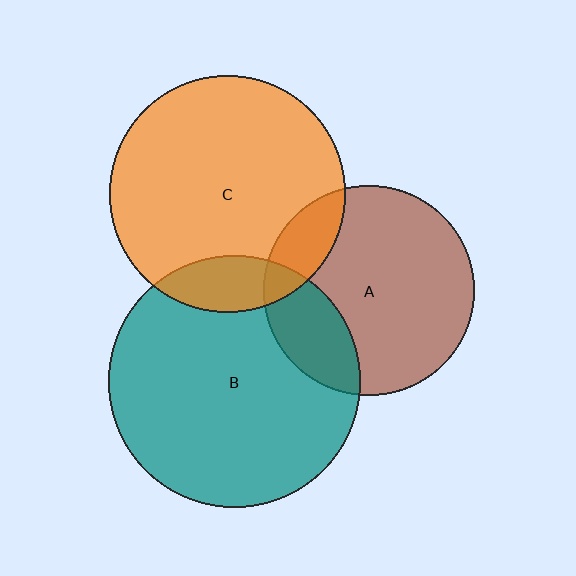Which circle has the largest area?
Circle B (teal).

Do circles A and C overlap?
Yes.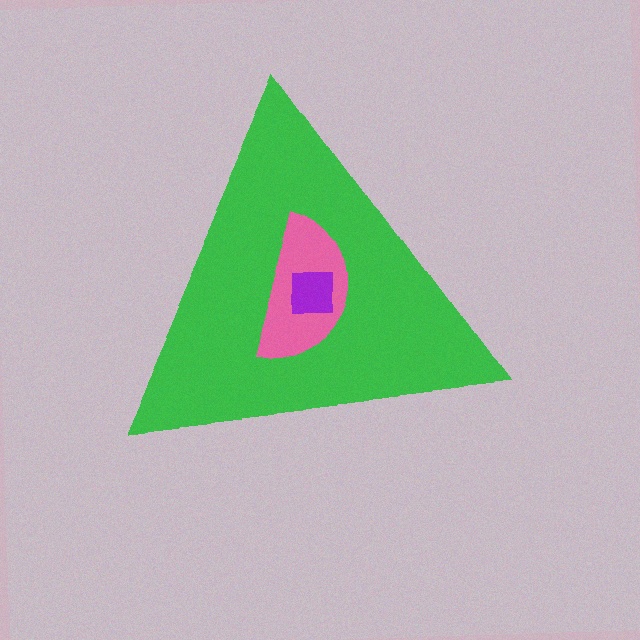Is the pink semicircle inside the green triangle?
Yes.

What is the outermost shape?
The green triangle.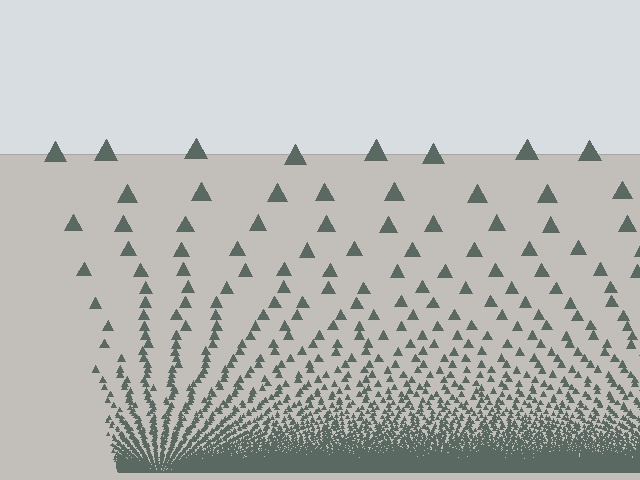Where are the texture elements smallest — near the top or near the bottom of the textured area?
Near the bottom.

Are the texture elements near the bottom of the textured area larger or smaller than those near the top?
Smaller. The gradient is inverted — elements near the bottom are smaller and denser.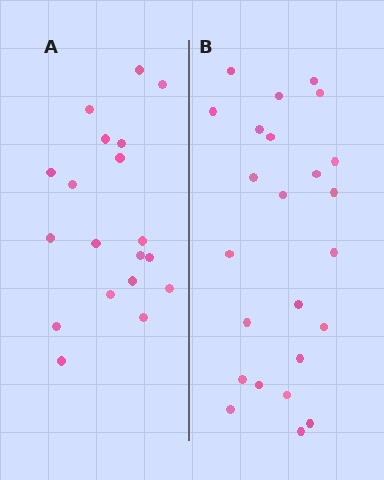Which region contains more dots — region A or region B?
Region B (the right region) has more dots.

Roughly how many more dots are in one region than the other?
Region B has about 5 more dots than region A.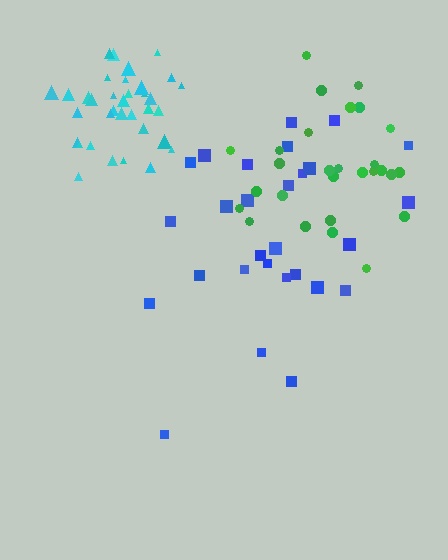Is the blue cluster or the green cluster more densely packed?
Green.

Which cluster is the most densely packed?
Cyan.